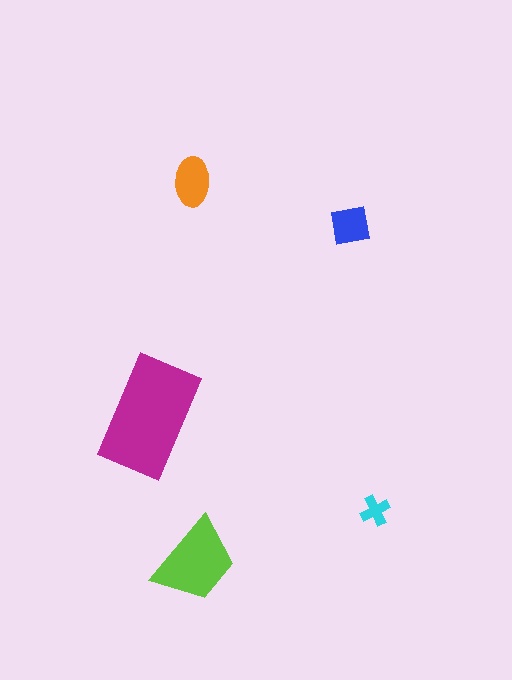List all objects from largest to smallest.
The magenta rectangle, the lime trapezoid, the orange ellipse, the blue square, the cyan cross.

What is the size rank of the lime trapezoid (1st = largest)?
2nd.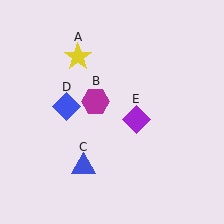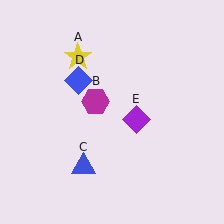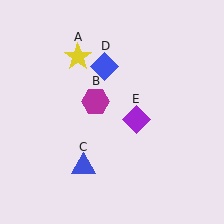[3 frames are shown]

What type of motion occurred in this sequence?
The blue diamond (object D) rotated clockwise around the center of the scene.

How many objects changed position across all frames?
1 object changed position: blue diamond (object D).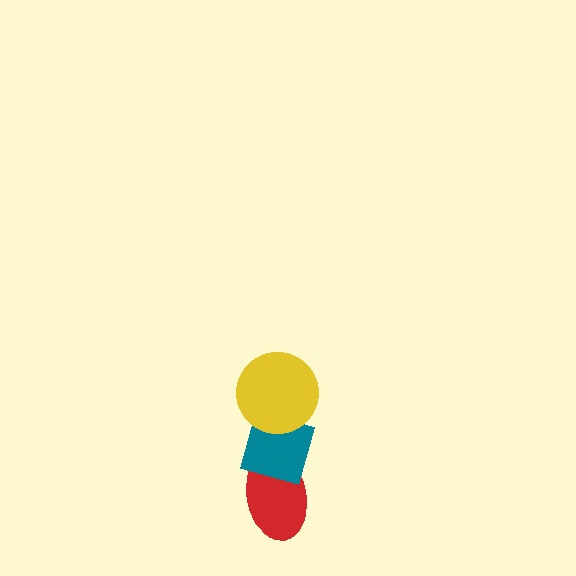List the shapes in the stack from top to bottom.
From top to bottom: the yellow circle, the teal diamond, the red ellipse.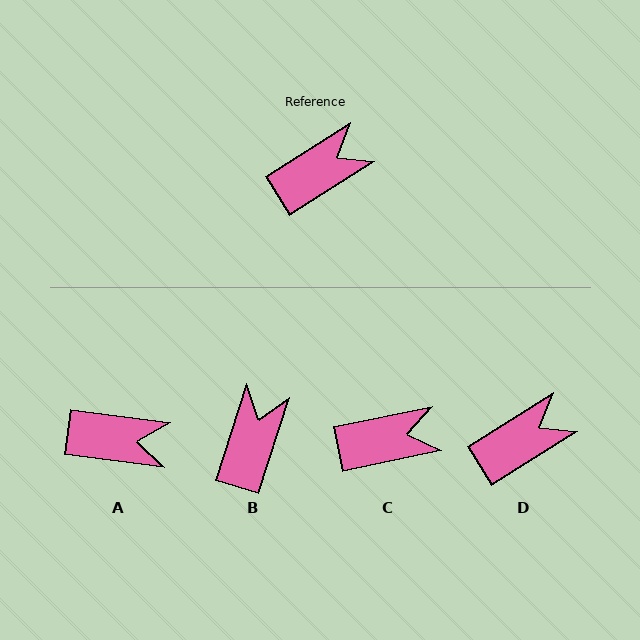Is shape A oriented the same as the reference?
No, it is off by about 40 degrees.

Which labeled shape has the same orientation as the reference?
D.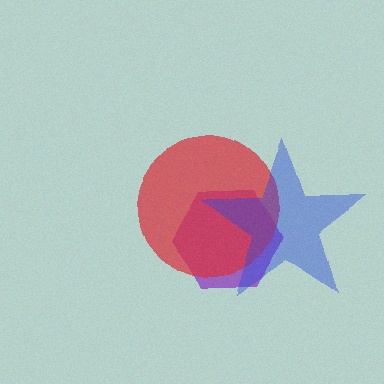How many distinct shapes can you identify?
There are 3 distinct shapes: a purple hexagon, a red circle, a blue star.